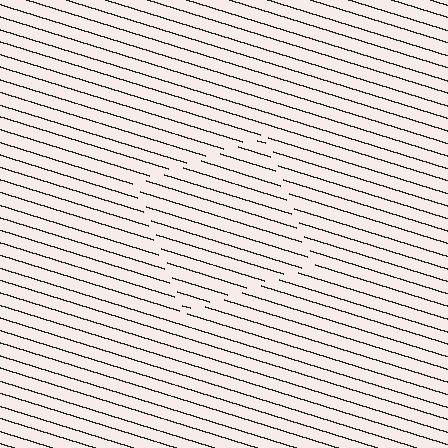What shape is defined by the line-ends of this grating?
An illusory square. The interior of the shape contains the same grating, shifted by half a period — the contour is defined by the phase discontinuity where line-ends from the inner and outer gratings abut.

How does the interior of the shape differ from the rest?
The interior of the shape contains the same grating, shifted by half a period — the contour is defined by the phase discontinuity where line-ends from the inner and outer gratings abut.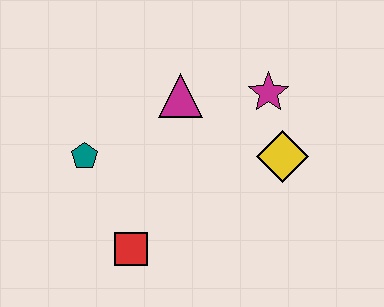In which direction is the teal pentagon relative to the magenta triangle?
The teal pentagon is to the left of the magenta triangle.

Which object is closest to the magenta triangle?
The magenta star is closest to the magenta triangle.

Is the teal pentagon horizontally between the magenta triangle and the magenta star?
No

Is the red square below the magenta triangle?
Yes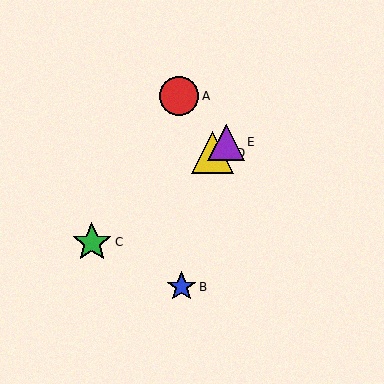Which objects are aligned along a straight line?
Objects C, D, E are aligned along a straight line.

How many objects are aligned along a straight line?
3 objects (C, D, E) are aligned along a straight line.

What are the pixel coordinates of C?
Object C is at (92, 242).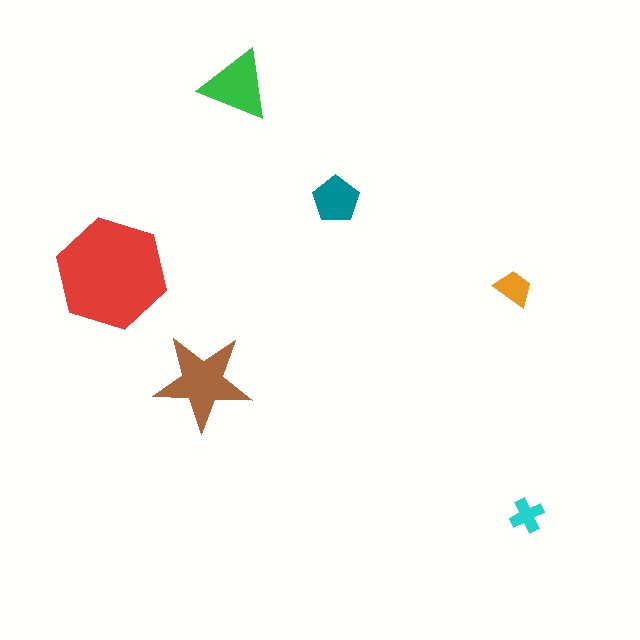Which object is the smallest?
The cyan cross.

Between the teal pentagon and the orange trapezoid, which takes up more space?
The teal pentagon.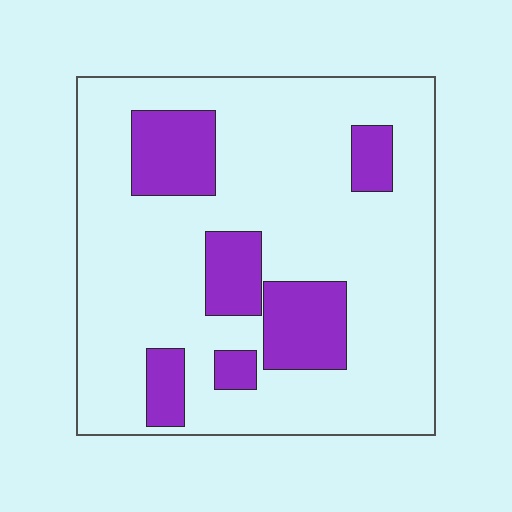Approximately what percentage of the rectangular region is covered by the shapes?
Approximately 20%.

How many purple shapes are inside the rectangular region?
6.